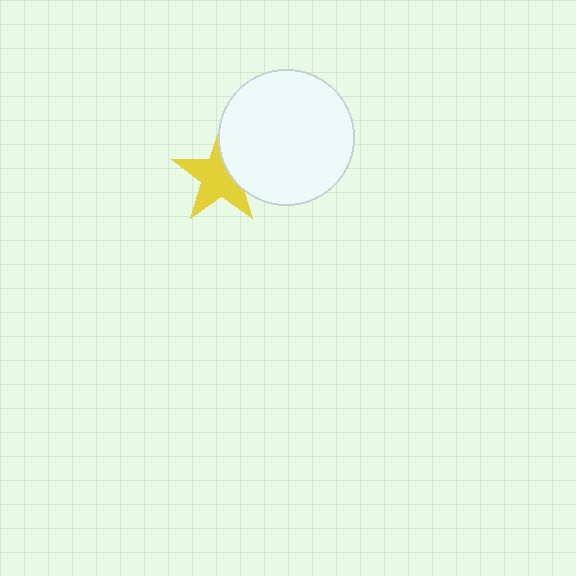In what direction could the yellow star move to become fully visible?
The yellow star could move left. That would shift it out from behind the white circle entirely.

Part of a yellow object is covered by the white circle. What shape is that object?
It is a star.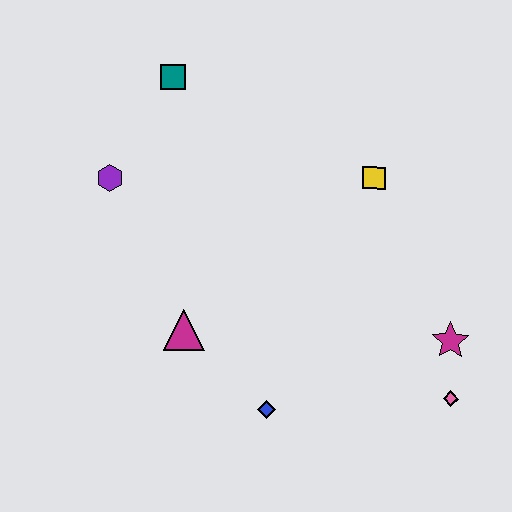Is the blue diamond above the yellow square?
No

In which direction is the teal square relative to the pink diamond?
The teal square is above the pink diamond.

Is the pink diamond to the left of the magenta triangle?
No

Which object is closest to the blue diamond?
The magenta triangle is closest to the blue diamond.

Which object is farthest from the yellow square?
The purple hexagon is farthest from the yellow square.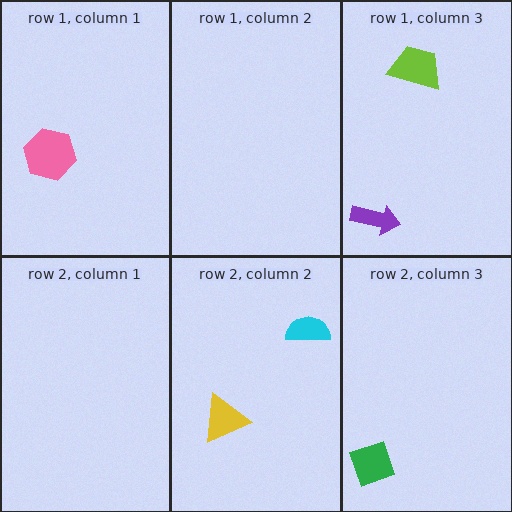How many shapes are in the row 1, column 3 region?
2.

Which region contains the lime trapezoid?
The row 1, column 3 region.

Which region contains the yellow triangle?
The row 2, column 2 region.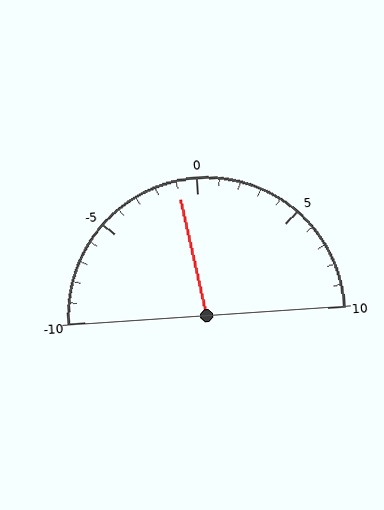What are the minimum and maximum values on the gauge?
The gauge ranges from -10 to 10.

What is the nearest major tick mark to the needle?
The nearest major tick mark is 0.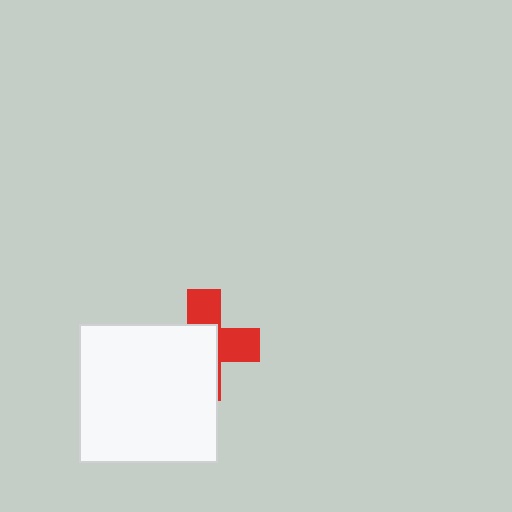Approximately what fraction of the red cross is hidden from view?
Roughly 57% of the red cross is hidden behind the white square.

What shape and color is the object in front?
The object in front is a white square.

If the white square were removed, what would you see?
You would see the complete red cross.